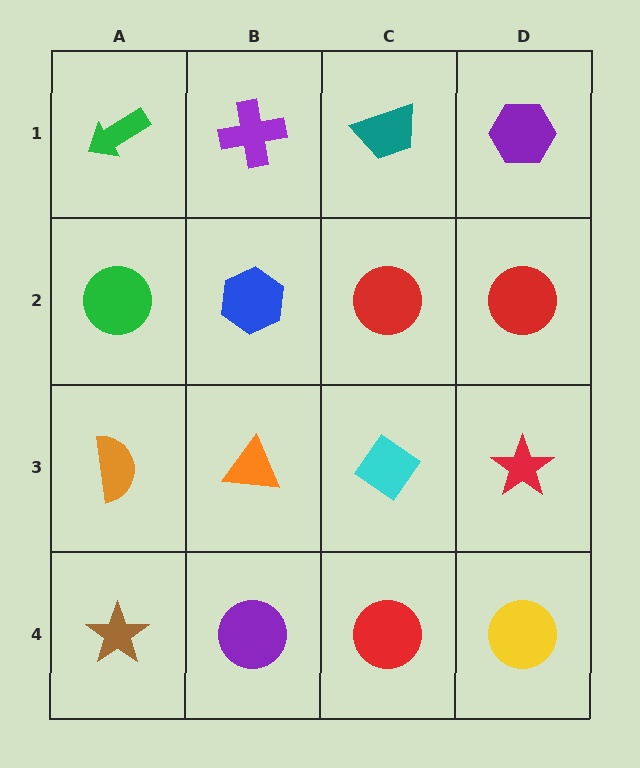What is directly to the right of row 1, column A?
A purple cross.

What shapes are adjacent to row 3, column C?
A red circle (row 2, column C), a red circle (row 4, column C), an orange triangle (row 3, column B), a red star (row 3, column D).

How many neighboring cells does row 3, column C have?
4.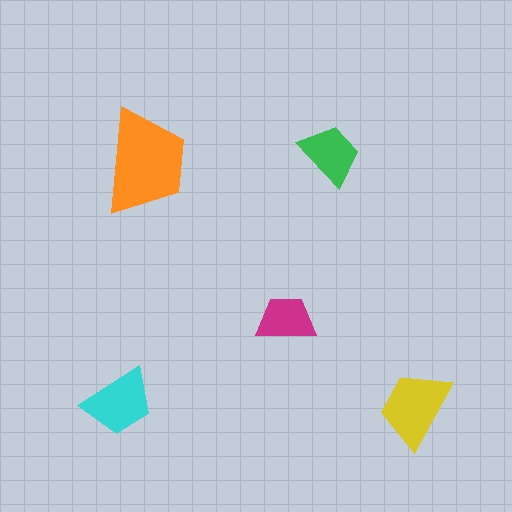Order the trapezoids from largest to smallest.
the orange one, the yellow one, the cyan one, the green one, the magenta one.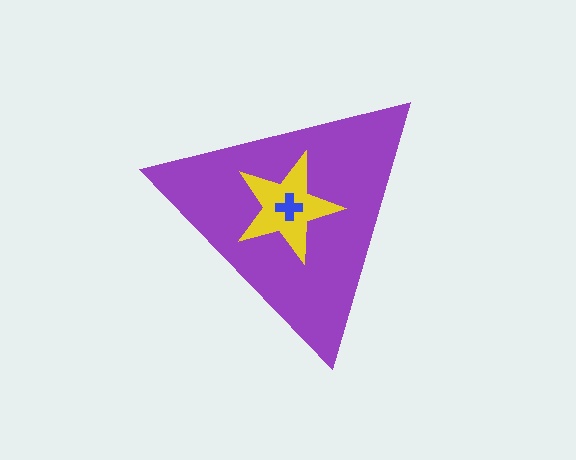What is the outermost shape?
The purple triangle.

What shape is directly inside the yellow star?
The blue cross.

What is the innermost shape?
The blue cross.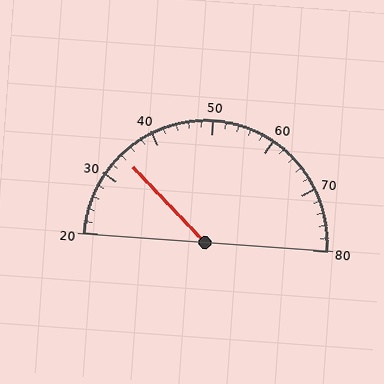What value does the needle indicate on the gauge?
The needle indicates approximately 34.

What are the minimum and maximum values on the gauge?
The gauge ranges from 20 to 80.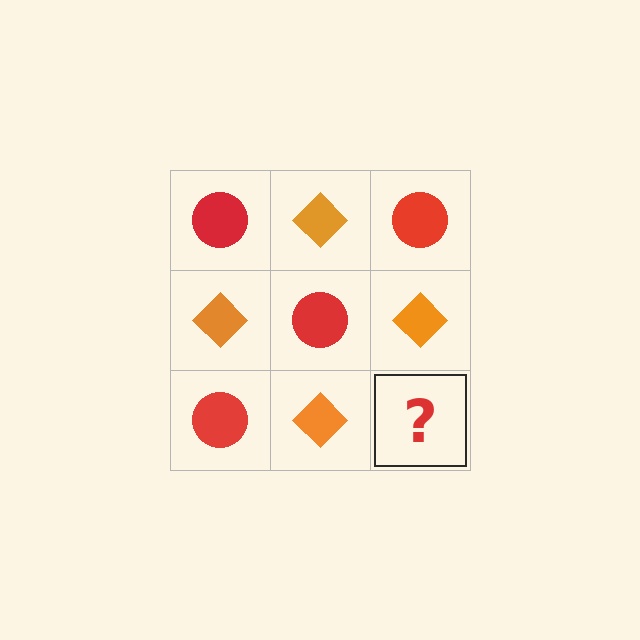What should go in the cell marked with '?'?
The missing cell should contain a red circle.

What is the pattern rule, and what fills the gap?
The rule is that it alternates red circle and orange diamond in a checkerboard pattern. The gap should be filled with a red circle.